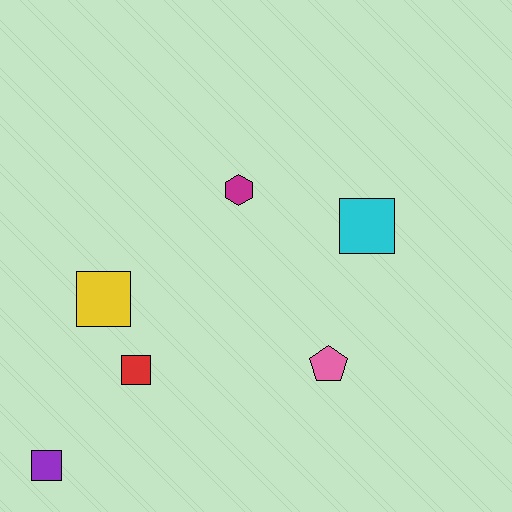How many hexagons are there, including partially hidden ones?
There is 1 hexagon.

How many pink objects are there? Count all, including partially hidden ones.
There is 1 pink object.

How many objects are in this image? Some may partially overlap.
There are 6 objects.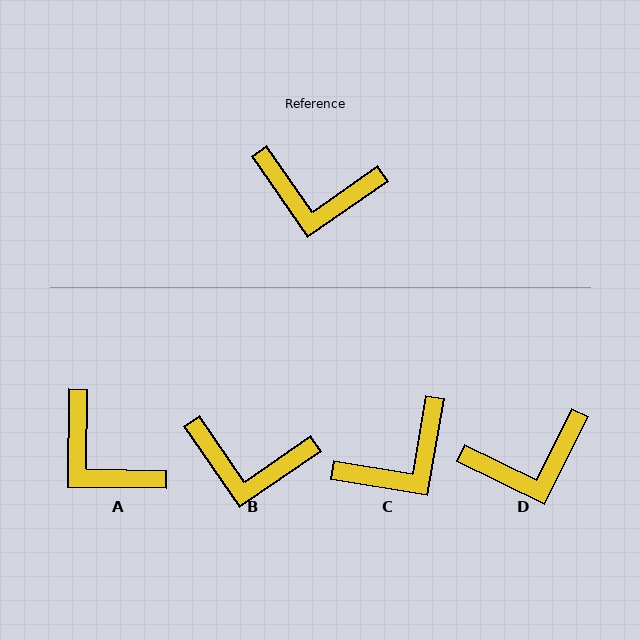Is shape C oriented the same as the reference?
No, it is off by about 46 degrees.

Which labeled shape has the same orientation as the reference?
B.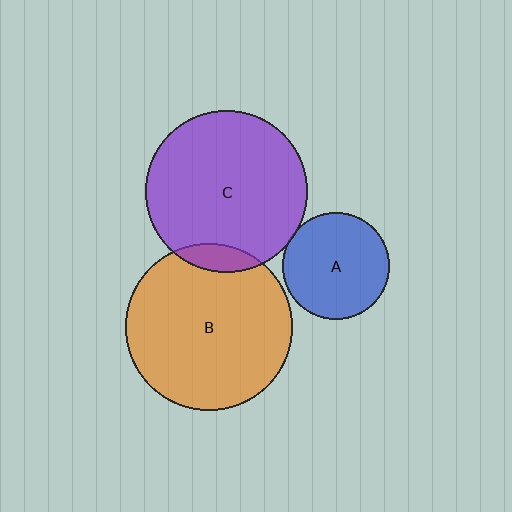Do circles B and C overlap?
Yes.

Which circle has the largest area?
Circle B (orange).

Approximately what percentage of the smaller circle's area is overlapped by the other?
Approximately 10%.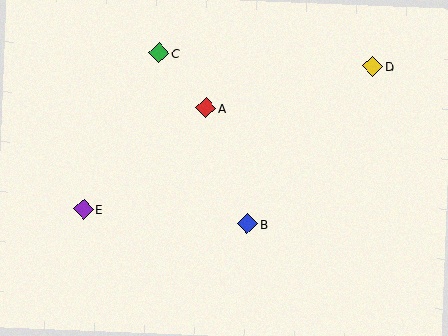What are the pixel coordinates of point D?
Point D is at (373, 67).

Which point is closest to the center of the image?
Point B at (248, 224) is closest to the center.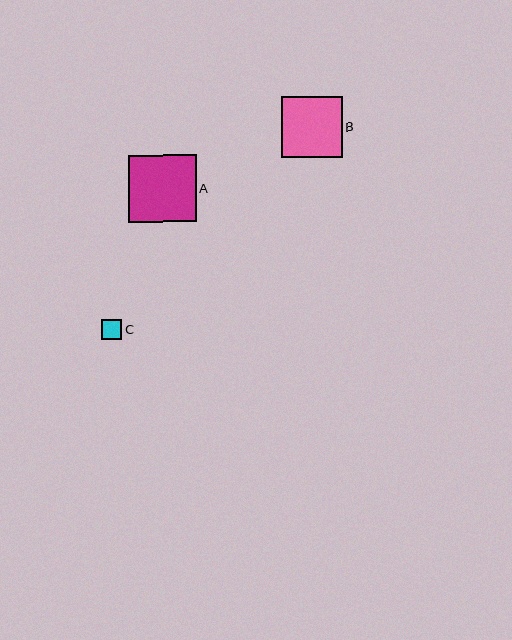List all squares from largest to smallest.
From largest to smallest: A, B, C.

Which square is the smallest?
Square C is the smallest with a size of approximately 21 pixels.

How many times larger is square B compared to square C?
Square B is approximately 2.9 times the size of square C.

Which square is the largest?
Square A is the largest with a size of approximately 67 pixels.